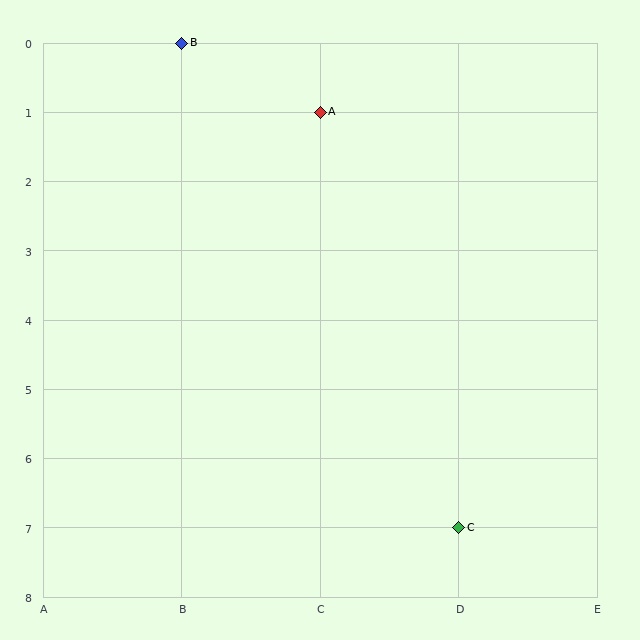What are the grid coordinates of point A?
Point A is at grid coordinates (C, 1).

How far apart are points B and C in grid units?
Points B and C are 2 columns and 7 rows apart (about 7.3 grid units diagonally).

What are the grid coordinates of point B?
Point B is at grid coordinates (B, 0).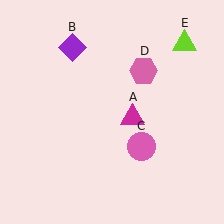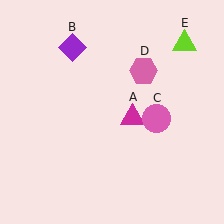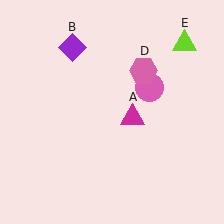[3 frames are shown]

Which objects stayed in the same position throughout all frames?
Magenta triangle (object A) and purple diamond (object B) and pink hexagon (object D) and lime triangle (object E) remained stationary.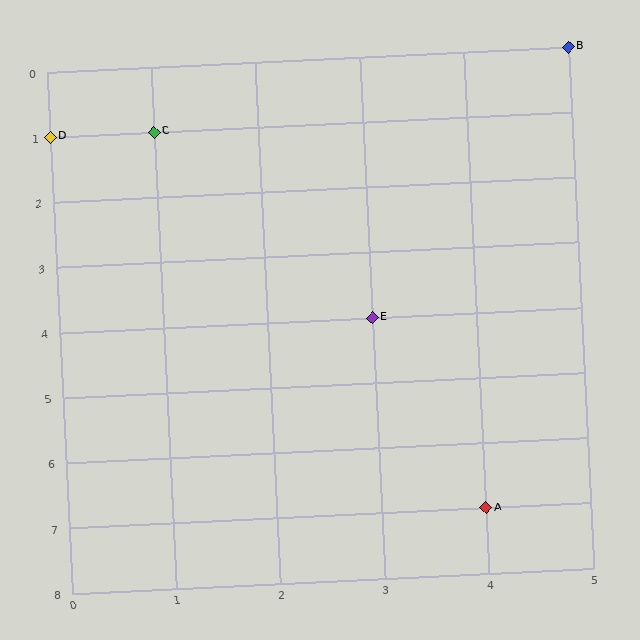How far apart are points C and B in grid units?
Points C and B are 4 columns and 1 row apart (about 4.1 grid units diagonally).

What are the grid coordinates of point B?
Point B is at grid coordinates (5, 0).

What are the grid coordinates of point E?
Point E is at grid coordinates (3, 4).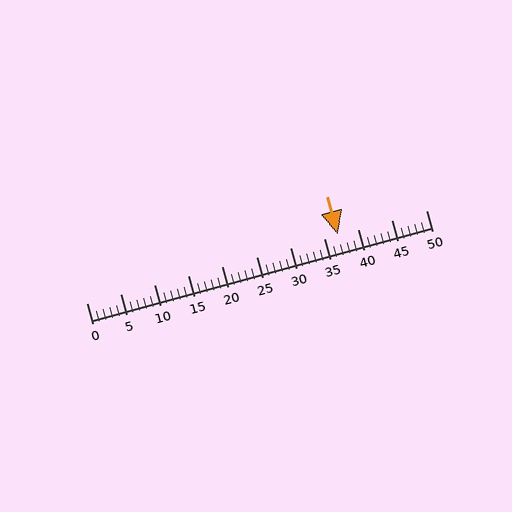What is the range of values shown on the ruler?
The ruler shows values from 0 to 50.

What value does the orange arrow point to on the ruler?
The orange arrow points to approximately 37.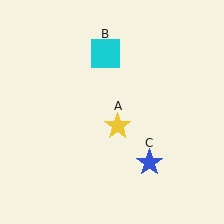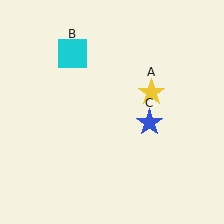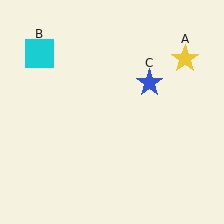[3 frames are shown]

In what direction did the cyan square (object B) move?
The cyan square (object B) moved left.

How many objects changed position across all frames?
3 objects changed position: yellow star (object A), cyan square (object B), blue star (object C).